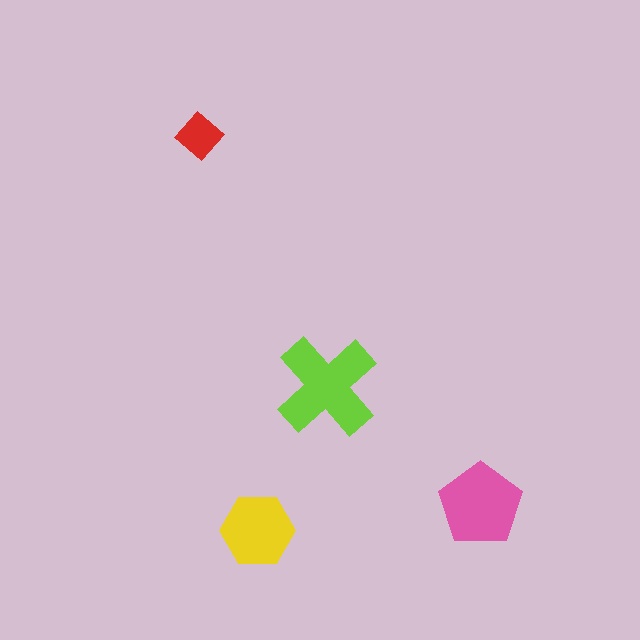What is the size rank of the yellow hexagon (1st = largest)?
3rd.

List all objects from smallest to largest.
The red diamond, the yellow hexagon, the pink pentagon, the lime cross.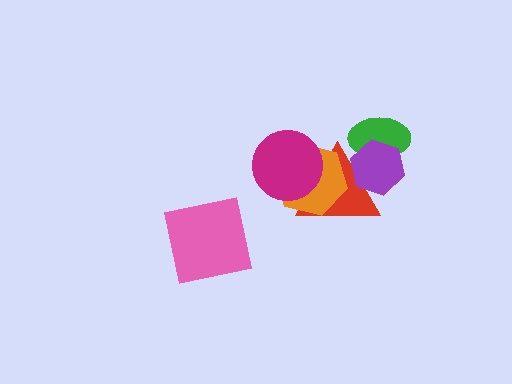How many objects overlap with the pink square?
0 objects overlap with the pink square.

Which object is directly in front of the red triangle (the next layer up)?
The orange hexagon is directly in front of the red triangle.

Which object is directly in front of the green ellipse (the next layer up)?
The red triangle is directly in front of the green ellipse.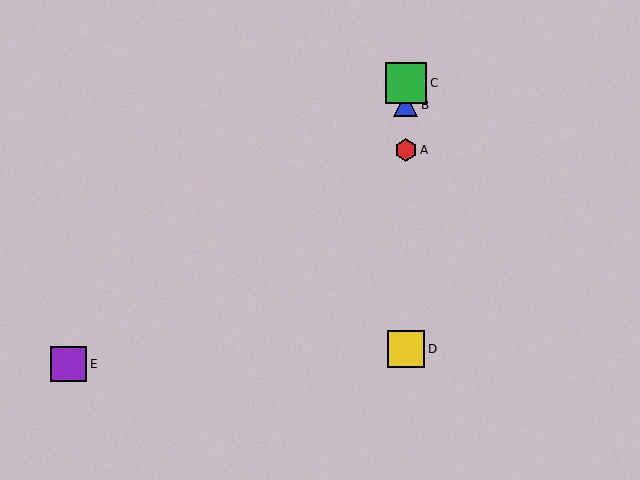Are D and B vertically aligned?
Yes, both are at x≈406.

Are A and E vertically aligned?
No, A is at x≈406 and E is at x≈69.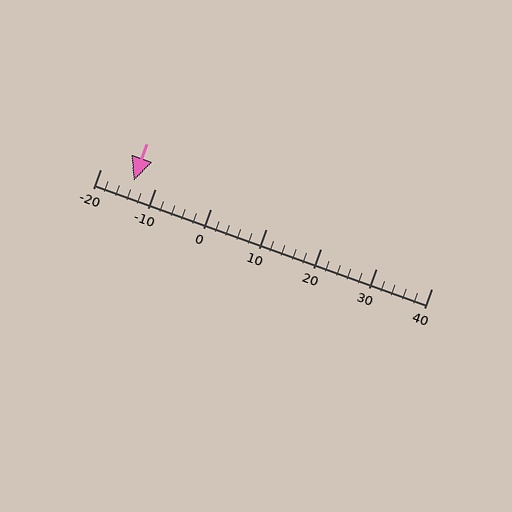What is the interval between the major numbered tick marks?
The major tick marks are spaced 10 units apart.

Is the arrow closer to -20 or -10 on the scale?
The arrow is closer to -10.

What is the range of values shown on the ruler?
The ruler shows values from -20 to 40.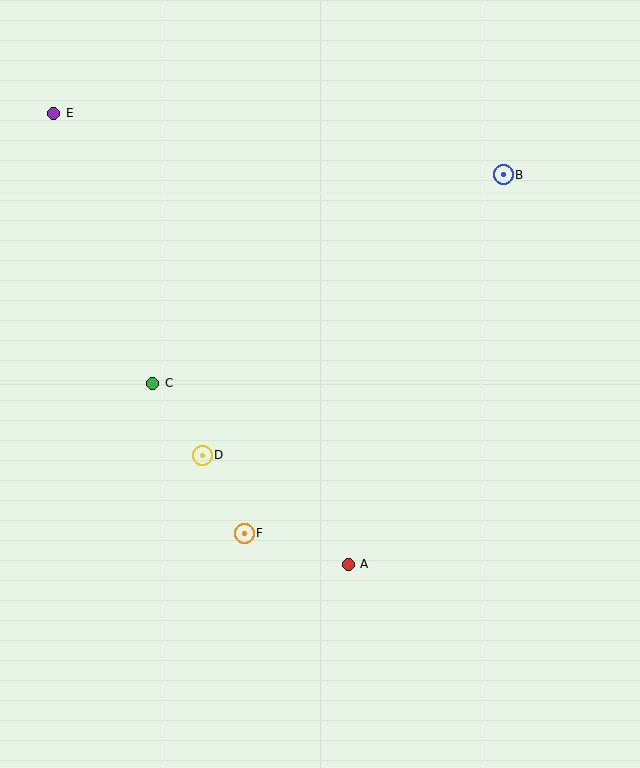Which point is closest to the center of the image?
Point D at (202, 455) is closest to the center.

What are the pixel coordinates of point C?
Point C is at (153, 383).